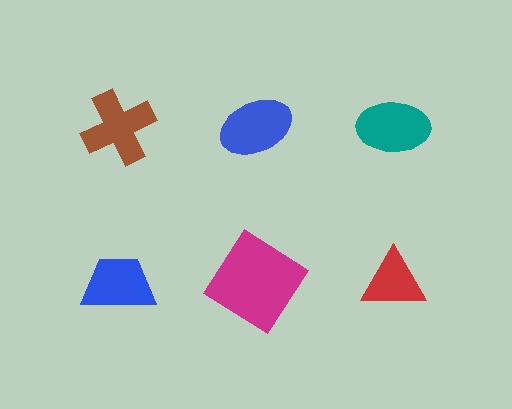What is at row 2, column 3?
A red triangle.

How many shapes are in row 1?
3 shapes.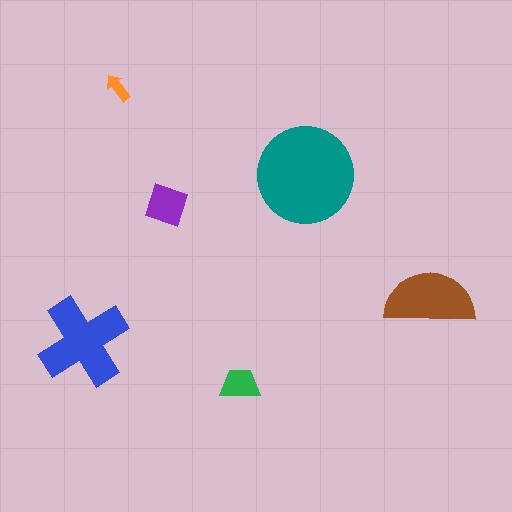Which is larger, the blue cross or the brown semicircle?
The blue cross.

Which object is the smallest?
The orange arrow.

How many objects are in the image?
There are 6 objects in the image.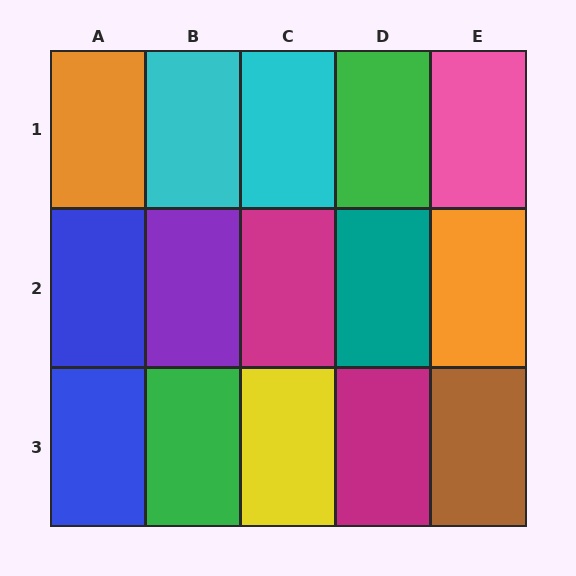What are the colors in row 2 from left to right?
Blue, purple, magenta, teal, orange.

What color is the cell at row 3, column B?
Green.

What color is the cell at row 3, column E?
Brown.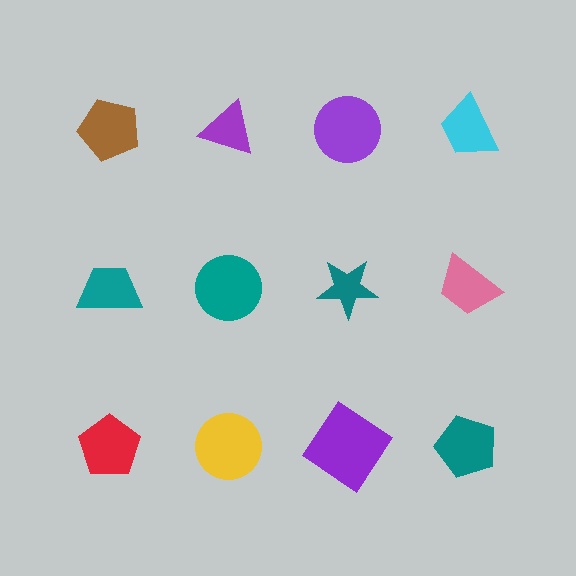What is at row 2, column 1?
A teal trapezoid.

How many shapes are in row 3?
4 shapes.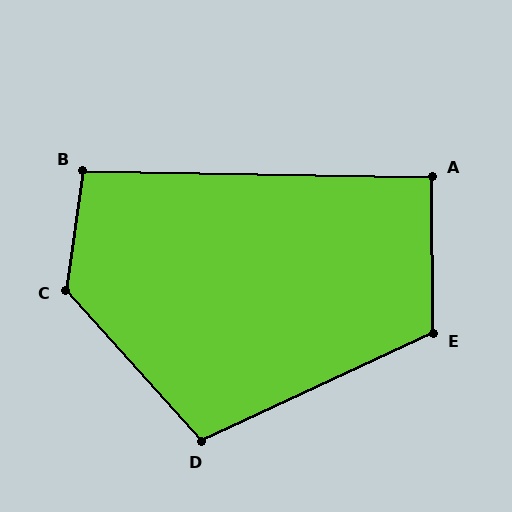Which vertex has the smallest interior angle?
A, at approximately 91 degrees.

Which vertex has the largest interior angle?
C, at approximately 130 degrees.